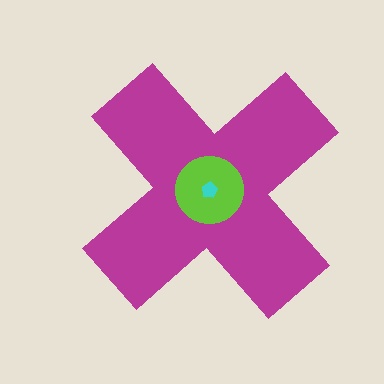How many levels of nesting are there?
3.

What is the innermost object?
The cyan pentagon.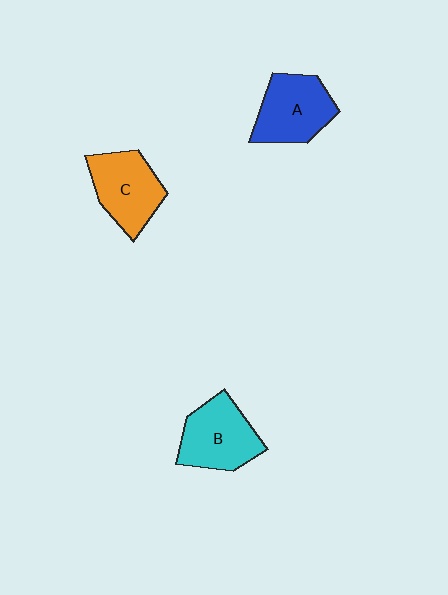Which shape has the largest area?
Shape B (cyan).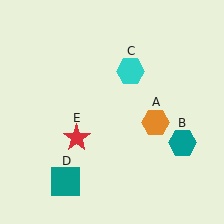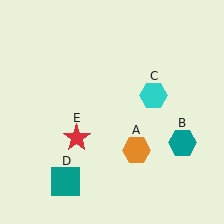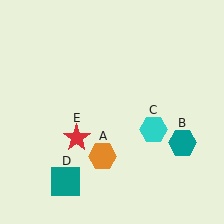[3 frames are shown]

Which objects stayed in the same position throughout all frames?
Teal hexagon (object B) and teal square (object D) and red star (object E) remained stationary.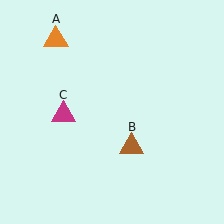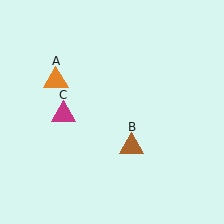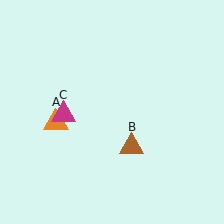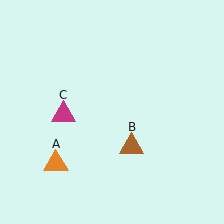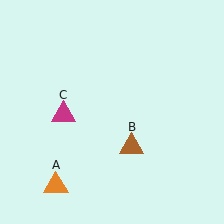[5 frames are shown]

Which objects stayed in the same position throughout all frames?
Brown triangle (object B) and magenta triangle (object C) remained stationary.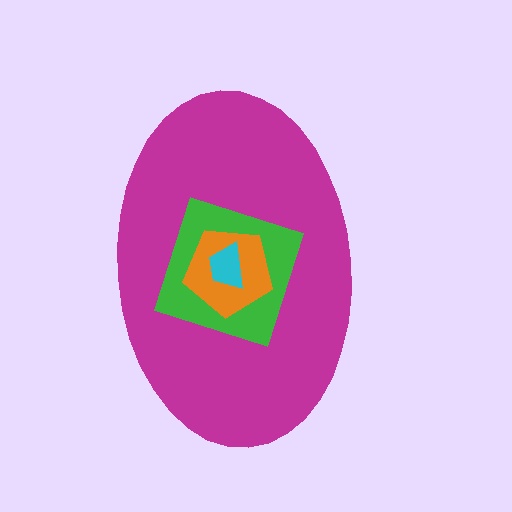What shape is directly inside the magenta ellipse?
The green diamond.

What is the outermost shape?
The magenta ellipse.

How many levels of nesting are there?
4.